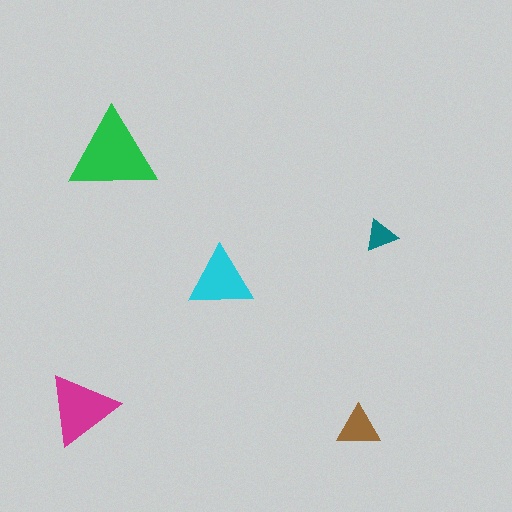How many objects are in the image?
There are 5 objects in the image.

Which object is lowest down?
The brown triangle is bottommost.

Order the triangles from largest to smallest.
the green one, the magenta one, the cyan one, the brown one, the teal one.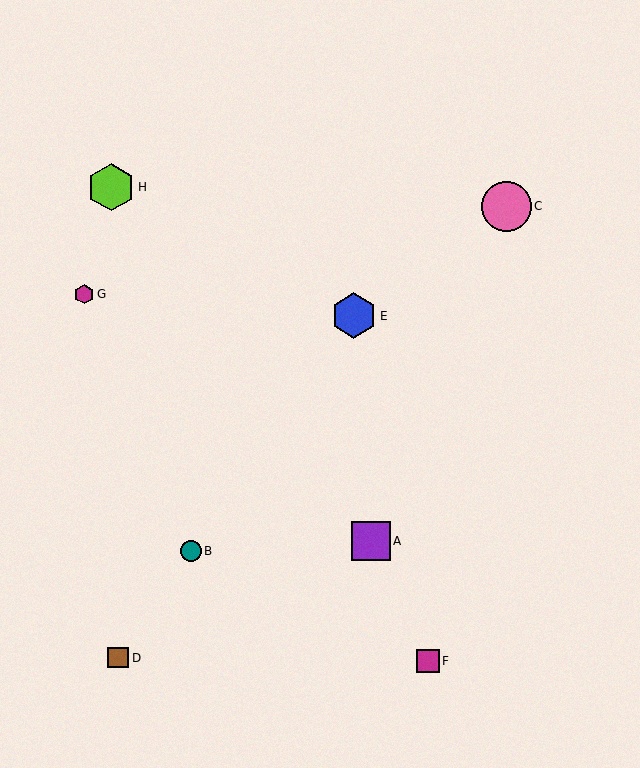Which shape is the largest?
The pink circle (labeled C) is the largest.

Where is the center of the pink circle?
The center of the pink circle is at (506, 206).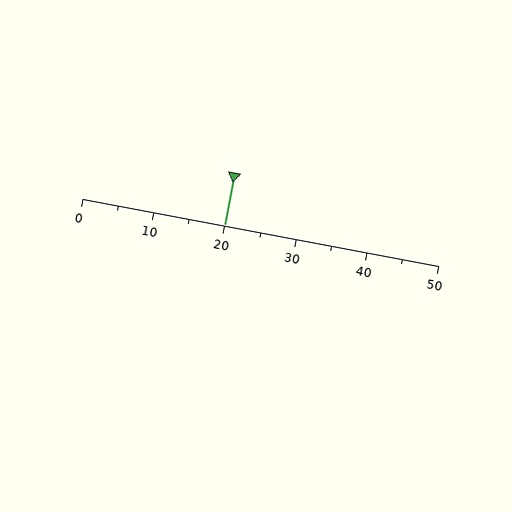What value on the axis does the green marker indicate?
The marker indicates approximately 20.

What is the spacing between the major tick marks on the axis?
The major ticks are spaced 10 apart.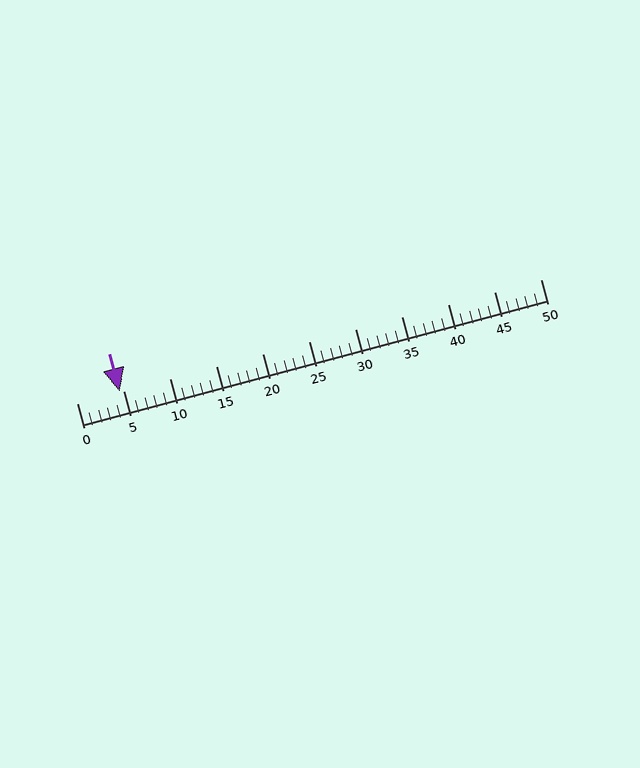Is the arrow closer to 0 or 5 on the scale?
The arrow is closer to 5.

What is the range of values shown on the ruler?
The ruler shows values from 0 to 50.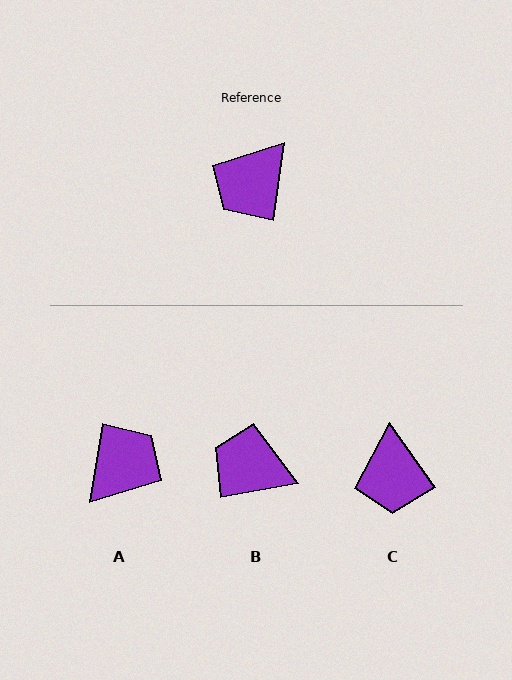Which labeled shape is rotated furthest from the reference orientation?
A, about 179 degrees away.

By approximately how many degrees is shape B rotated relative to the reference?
Approximately 71 degrees clockwise.